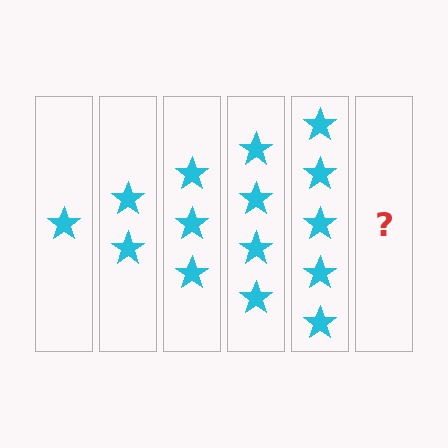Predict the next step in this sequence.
The next step is 6 stars.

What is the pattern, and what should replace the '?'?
The pattern is that each step adds one more star. The '?' should be 6 stars.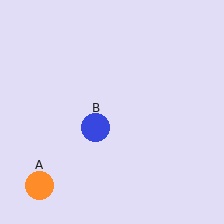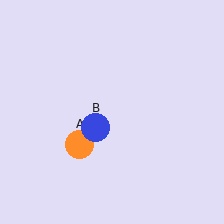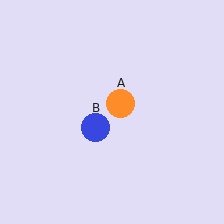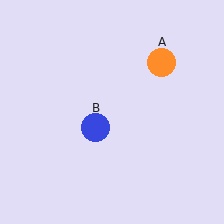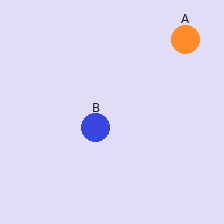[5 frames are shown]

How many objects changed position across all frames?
1 object changed position: orange circle (object A).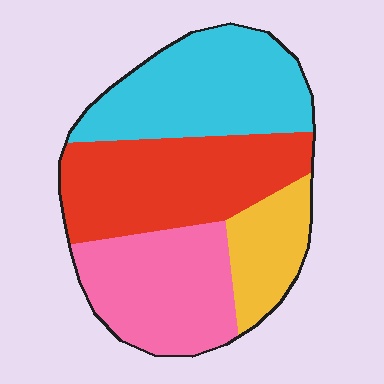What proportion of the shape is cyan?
Cyan takes up about one third (1/3) of the shape.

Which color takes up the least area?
Yellow, at roughly 15%.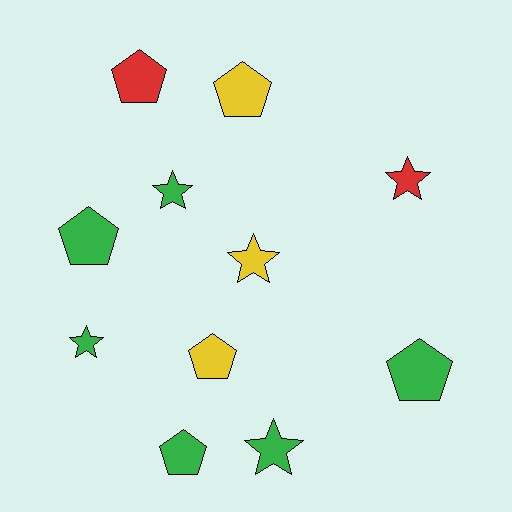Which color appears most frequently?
Green, with 6 objects.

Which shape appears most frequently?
Pentagon, with 6 objects.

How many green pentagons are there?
There are 3 green pentagons.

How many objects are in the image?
There are 11 objects.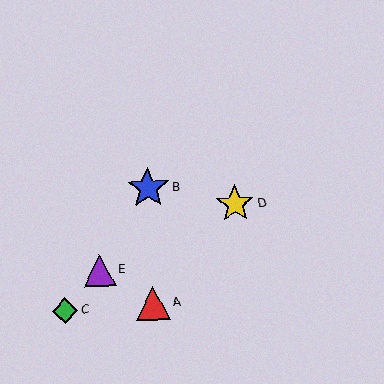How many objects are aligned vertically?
2 objects (A, B) are aligned vertically.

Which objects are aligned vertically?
Objects A, B are aligned vertically.